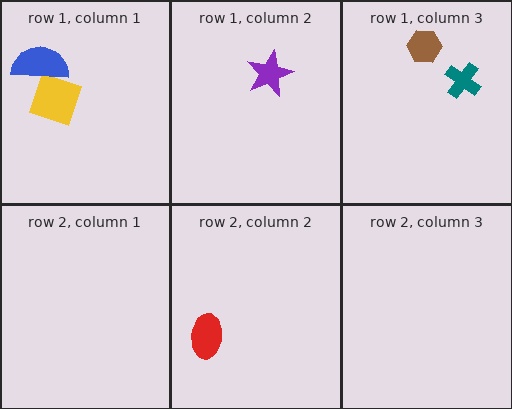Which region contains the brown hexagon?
The row 1, column 3 region.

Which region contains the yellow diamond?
The row 1, column 1 region.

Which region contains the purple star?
The row 1, column 2 region.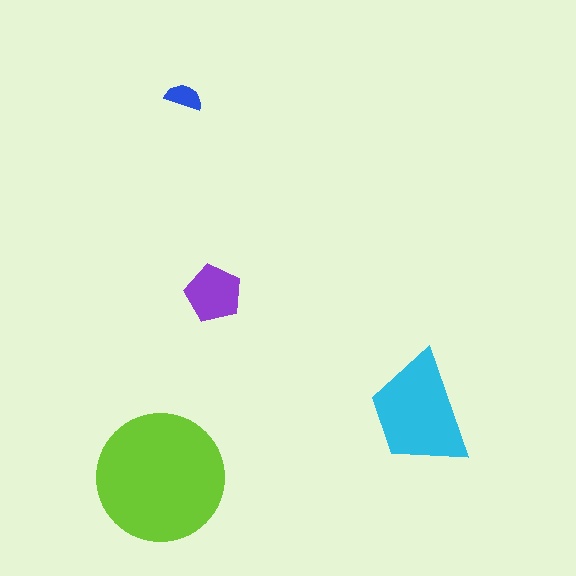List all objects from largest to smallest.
The lime circle, the cyan trapezoid, the purple pentagon, the blue semicircle.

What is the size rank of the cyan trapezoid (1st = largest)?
2nd.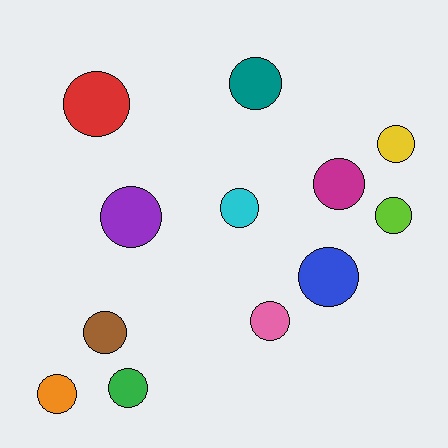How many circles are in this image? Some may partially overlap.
There are 12 circles.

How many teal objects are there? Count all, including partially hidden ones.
There is 1 teal object.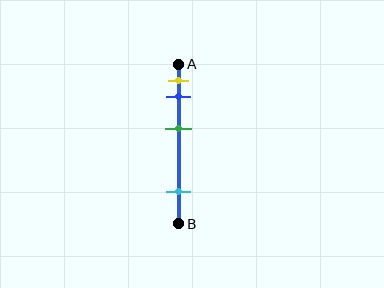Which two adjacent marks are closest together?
The yellow and blue marks are the closest adjacent pair.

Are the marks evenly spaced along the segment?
No, the marks are not evenly spaced.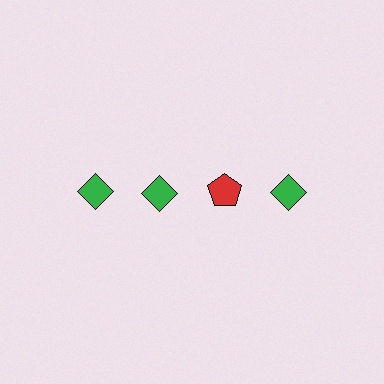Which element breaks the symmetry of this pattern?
The red pentagon in the top row, center column breaks the symmetry. All other shapes are green diamonds.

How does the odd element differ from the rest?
It differs in both color (red instead of green) and shape (pentagon instead of diamond).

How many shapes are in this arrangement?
There are 4 shapes arranged in a grid pattern.